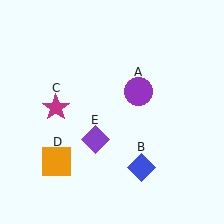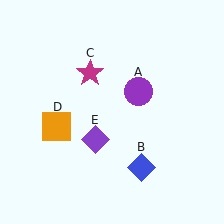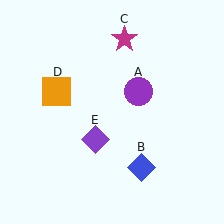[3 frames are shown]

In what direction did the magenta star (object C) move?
The magenta star (object C) moved up and to the right.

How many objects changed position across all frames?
2 objects changed position: magenta star (object C), orange square (object D).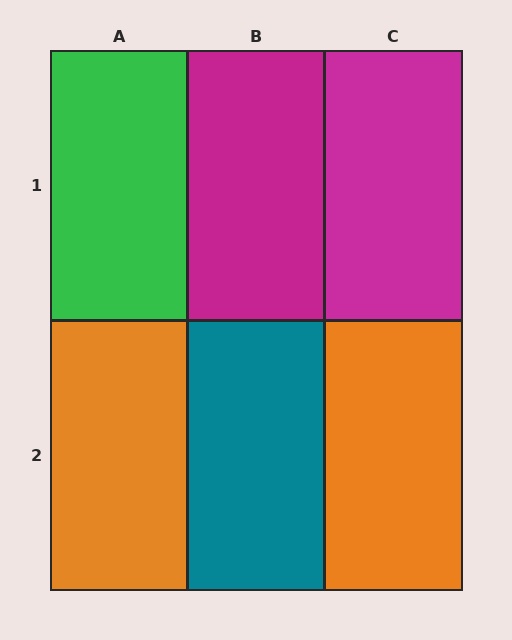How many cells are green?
1 cell is green.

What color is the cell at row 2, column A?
Orange.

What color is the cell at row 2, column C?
Orange.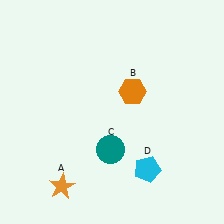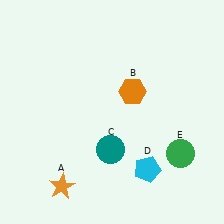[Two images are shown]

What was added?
A green circle (E) was added in Image 2.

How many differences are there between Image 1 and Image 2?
There is 1 difference between the two images.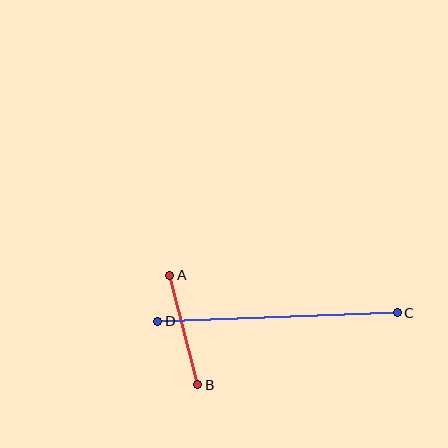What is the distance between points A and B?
The distance is approximately 113 pixels.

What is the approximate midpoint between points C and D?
The midpoint is at approximately (277, 317) pixels.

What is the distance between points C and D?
The distance is approximately 240 pixels.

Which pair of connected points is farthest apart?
Points C and D are farthest apart.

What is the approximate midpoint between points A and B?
The midpoint is at approximately (184, 330) pixels.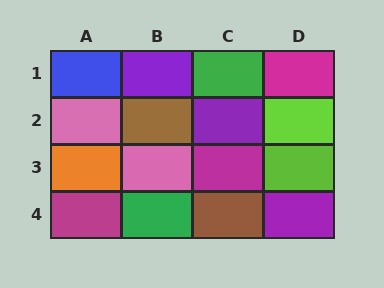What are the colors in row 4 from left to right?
Magenta, green, brown, purple.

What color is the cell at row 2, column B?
Brown.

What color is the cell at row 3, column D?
Lime.